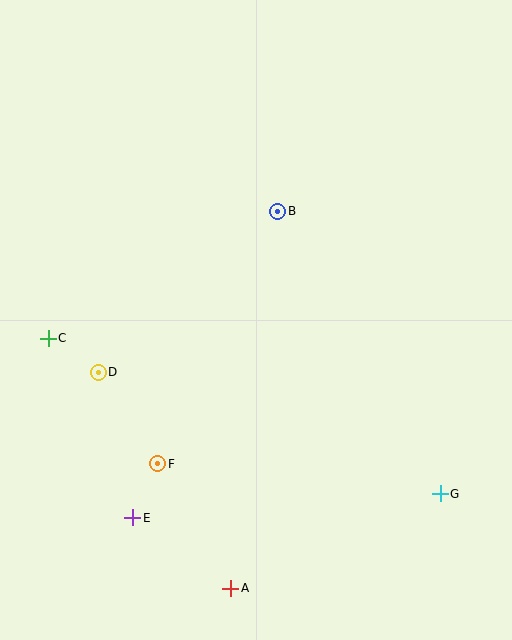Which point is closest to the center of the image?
Point B at (278, 211) is closest to the center.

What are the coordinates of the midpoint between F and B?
The midpoint between F and B is at (218, 337).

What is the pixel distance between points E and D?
The distance between E and D is 149 pixels.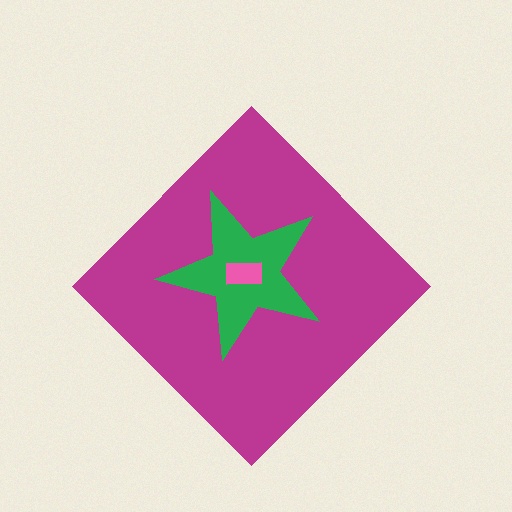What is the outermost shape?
The magenta diamond.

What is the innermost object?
The pink rectangle.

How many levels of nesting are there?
3.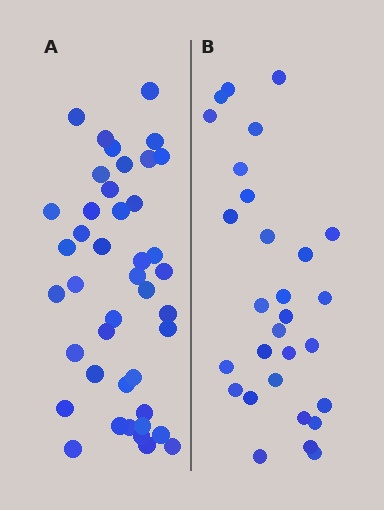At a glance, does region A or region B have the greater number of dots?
Region A (the left region) has more dots.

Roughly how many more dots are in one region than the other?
Region A has approximately 15 more dots than region B.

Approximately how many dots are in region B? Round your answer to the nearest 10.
About 30 dots. (The exact count is 29, which rounds to 30.)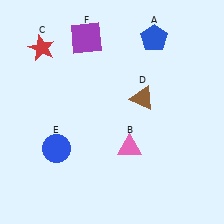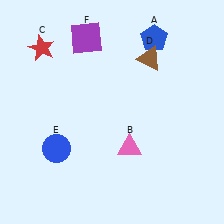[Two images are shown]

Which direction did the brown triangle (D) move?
The brown triangle (D) moved up.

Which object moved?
The brown triangle (D) moved up.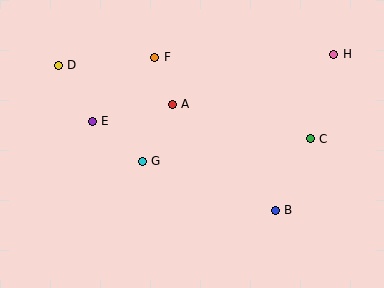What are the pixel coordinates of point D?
Point D is at (58, 65).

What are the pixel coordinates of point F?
Point F is at (154, 57).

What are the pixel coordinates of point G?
Point G is at (142, 161).